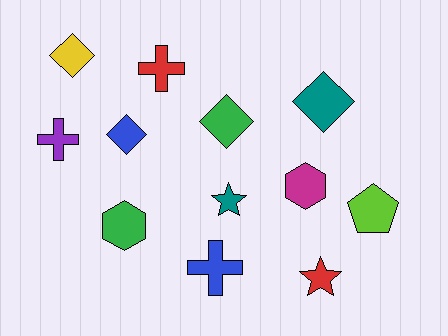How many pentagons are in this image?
There is 1 pentagon.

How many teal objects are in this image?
There are 2 teal objects.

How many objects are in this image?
There are 12 objects.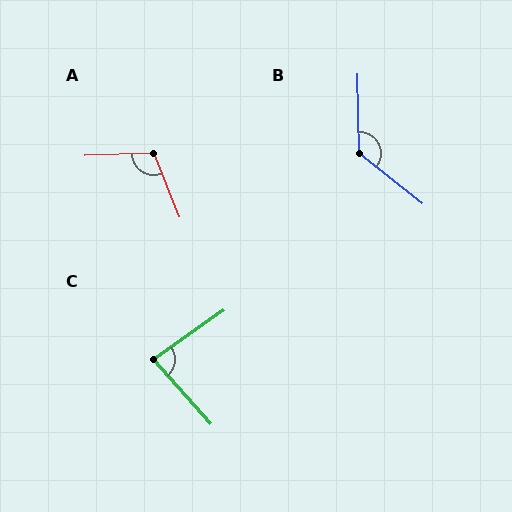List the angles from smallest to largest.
C (84°), A (110°), B (129°).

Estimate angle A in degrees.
Approximately 110 degrees.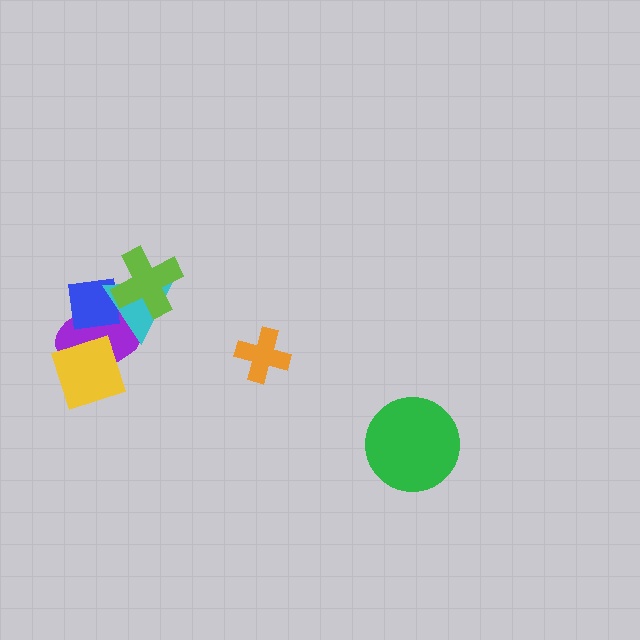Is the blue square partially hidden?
Yes, it is partially covered by another shape.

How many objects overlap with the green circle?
0 objects overlap with the green circle.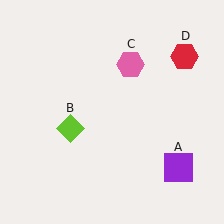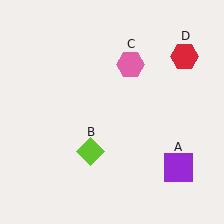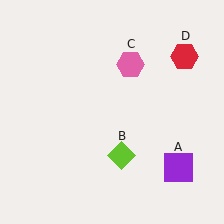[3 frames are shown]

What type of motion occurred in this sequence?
The lime diamond (object B) rotated counterclockwise around the center of the scene.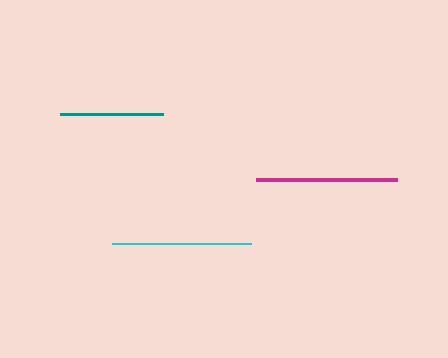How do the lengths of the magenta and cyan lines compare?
The magenta and cyan lines are approximately the same length.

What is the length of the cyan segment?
The cyan segment is approximately 138 pixels long.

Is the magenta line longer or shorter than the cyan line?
The magenta line is longer than the cyan line.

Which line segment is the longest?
The magenta line is the longest at approximately 141 pixels.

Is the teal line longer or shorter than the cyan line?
The cyan line is longer than the teal line.